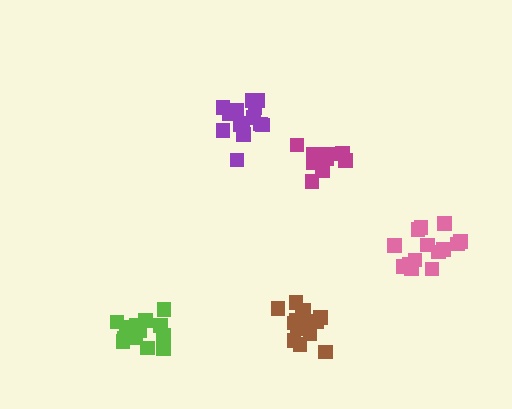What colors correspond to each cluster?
The clusters are colored: pink, magenta, lime, brown, purple.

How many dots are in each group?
Group 1: 14 dots, Group 2: 11 dots, Group 3: 14 dots, Group 4: 17 dots, Group 5: 16 dots (72 total).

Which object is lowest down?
The lime cluster is bottommost.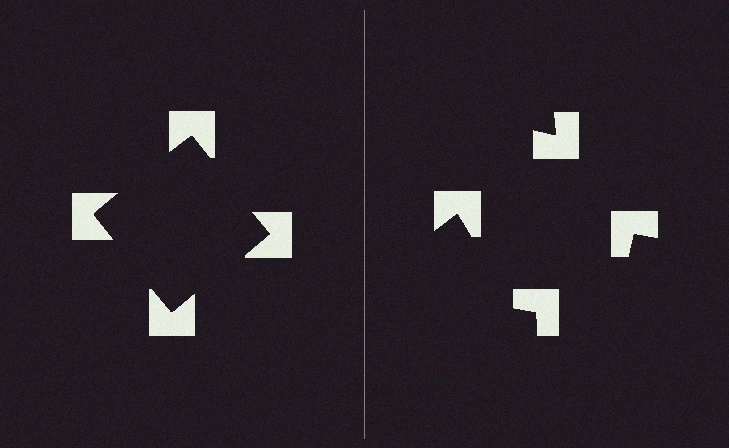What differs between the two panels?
The notched squares are positioned identically on both sides; only the wedge orientations differ. On the left they align to a square; on the right they are misaligned.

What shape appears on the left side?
An illusory square.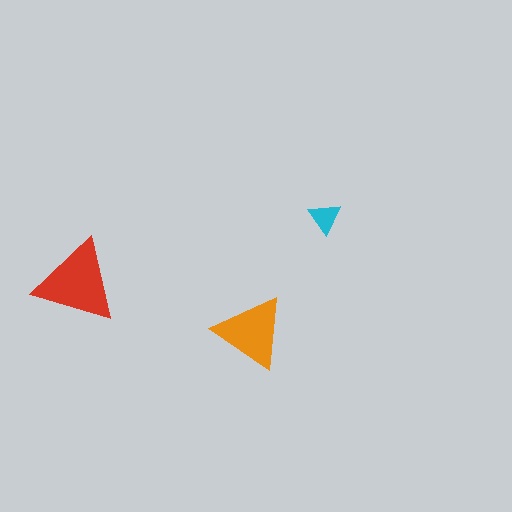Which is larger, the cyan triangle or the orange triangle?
The orange one.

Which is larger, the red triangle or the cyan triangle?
The red one.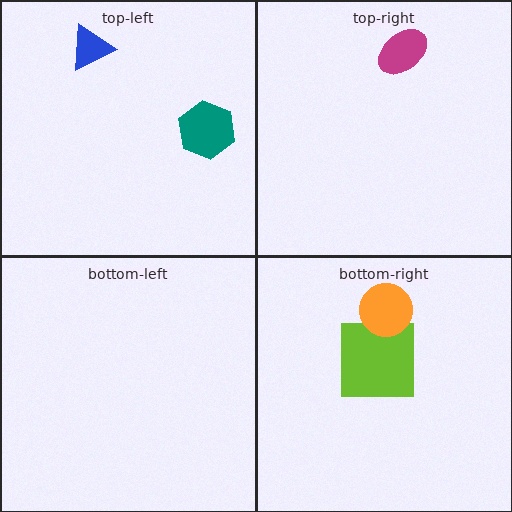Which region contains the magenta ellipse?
The top-right region.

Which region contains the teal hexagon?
The top-left region.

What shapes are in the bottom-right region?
The lime square, the orange circle.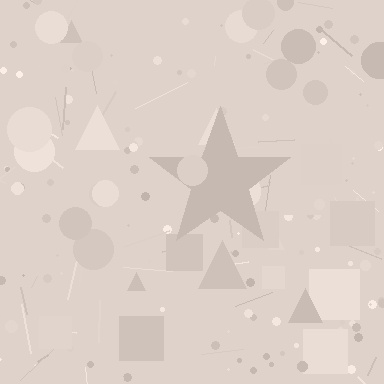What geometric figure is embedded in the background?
A star is embedded in the background.